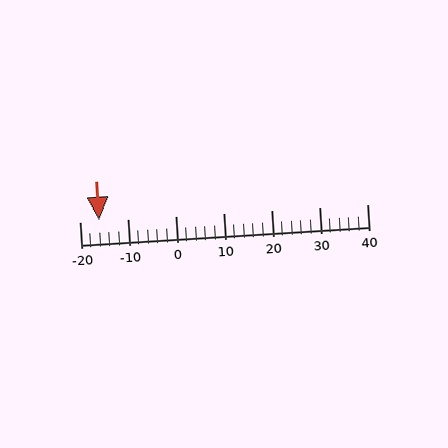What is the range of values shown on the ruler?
The ruler shows values from -20 to 40.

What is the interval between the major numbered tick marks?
The major tick marks are spaced 10 units apart.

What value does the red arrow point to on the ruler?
The red arrow points to approximately -16.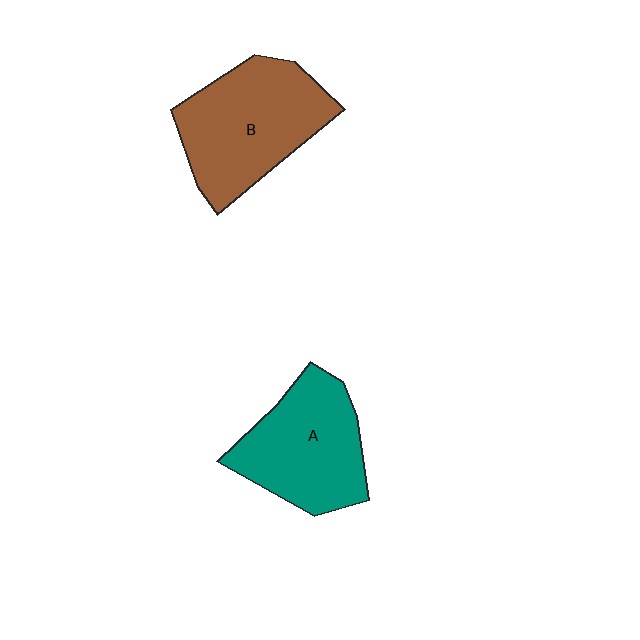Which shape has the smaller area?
Shape A (teal).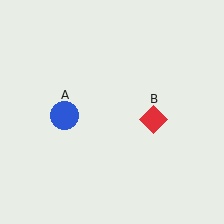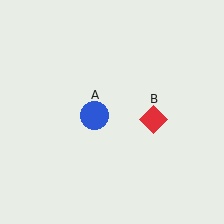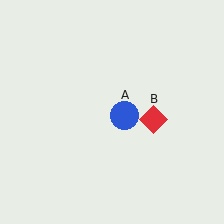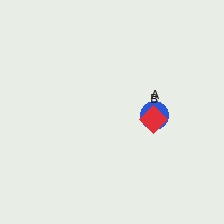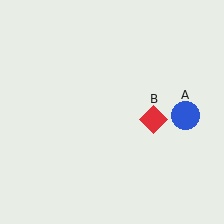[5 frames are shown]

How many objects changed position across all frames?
1 object changed position: blue circle (object A).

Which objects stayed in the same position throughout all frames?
Red diamond (object B) remained stationary.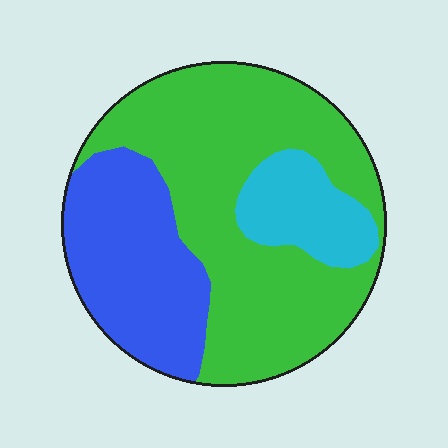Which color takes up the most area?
Green, at roughly 60%.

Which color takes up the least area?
Cyan, at roughly 15%.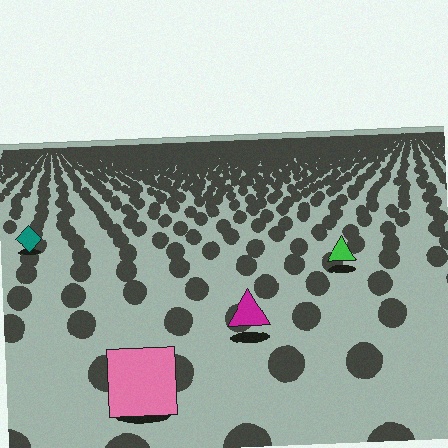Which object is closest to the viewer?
The pink square is closest. The texture marks near it are larger and more spread out.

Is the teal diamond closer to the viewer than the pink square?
No. The pink square is closer — you can tell from the texture gradient: the ground texture is coarser near it.